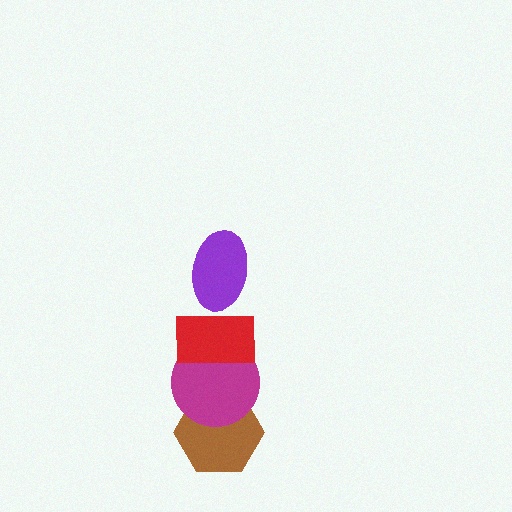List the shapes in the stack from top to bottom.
From top to bottom: the purple ellipse, the red rectangle, the magenta circle, the brown hexagon.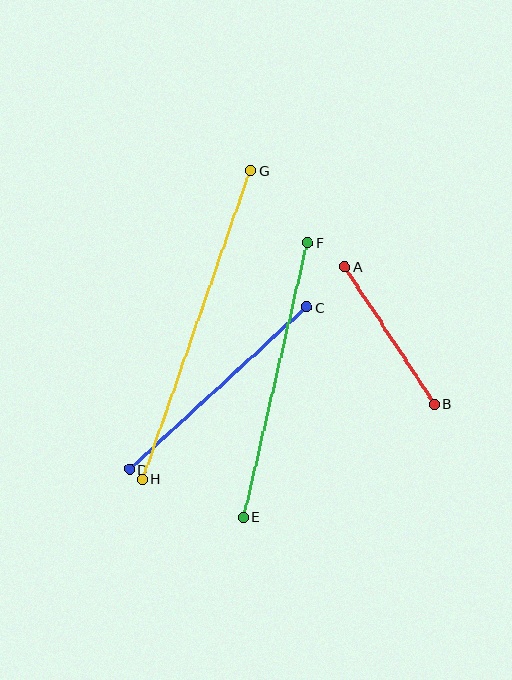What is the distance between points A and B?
The distance is approximately 164 pixels.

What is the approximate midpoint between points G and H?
The midpoint is at approximately (196, 325) pixels.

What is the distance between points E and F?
The distance is approximately 281 pixels.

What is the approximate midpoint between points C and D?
The midpoint is at approximately (218, 388) pixels.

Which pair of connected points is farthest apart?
Points G and H are farthest apart.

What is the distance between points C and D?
The distance is approximately 240 pixels.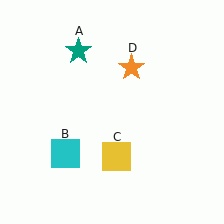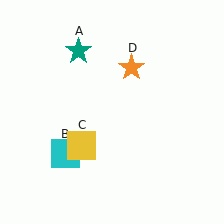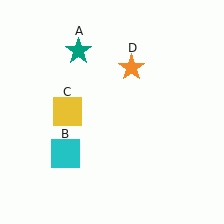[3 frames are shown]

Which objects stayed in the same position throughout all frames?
Teal star (object A) and cyan square (object B) and orange star (object D) remained stationary.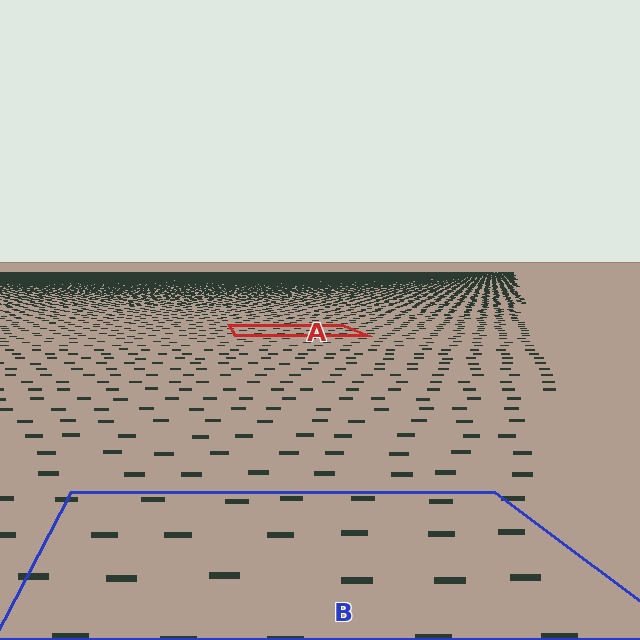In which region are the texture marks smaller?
The texture marks are smaller in region A, because it is farther away.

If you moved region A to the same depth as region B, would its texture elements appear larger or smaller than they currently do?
They would appear larger. At a closer depth, the same texture elements are projected at a bigger on-screen size.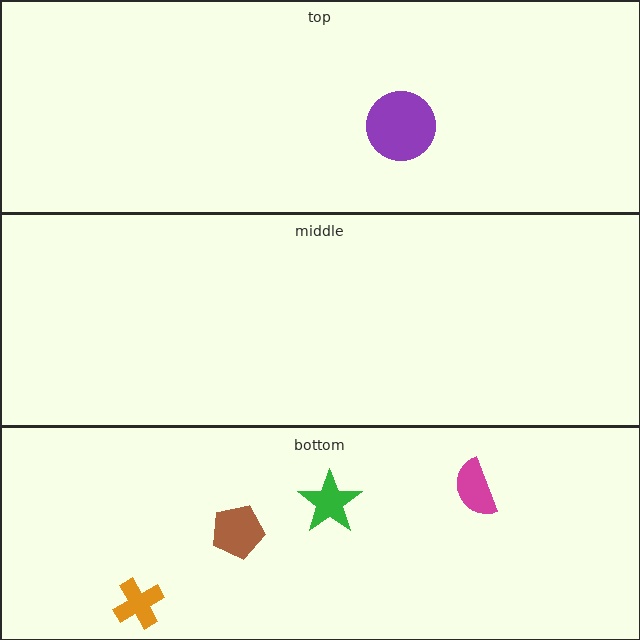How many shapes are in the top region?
1.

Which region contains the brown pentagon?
The bottom region.